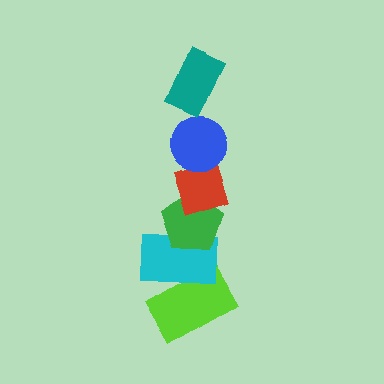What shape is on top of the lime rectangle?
The cyan rectangle is on top of the lime rectangle.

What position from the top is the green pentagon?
The green pentagon is 4th from the top.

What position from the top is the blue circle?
The blue circle is 2nd from the top.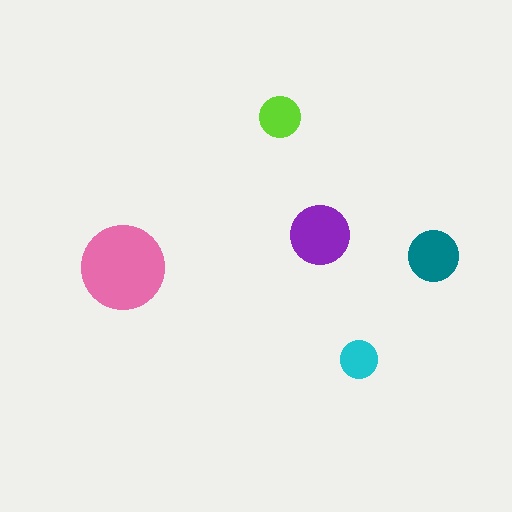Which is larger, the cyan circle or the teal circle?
The teal one.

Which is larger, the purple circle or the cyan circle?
The purple one.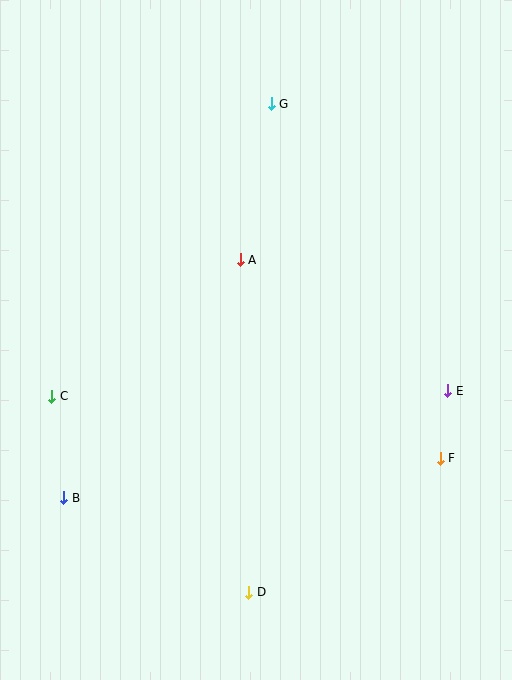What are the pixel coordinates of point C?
Point C is at (52, 396).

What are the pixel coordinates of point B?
Point B is at (64, 498).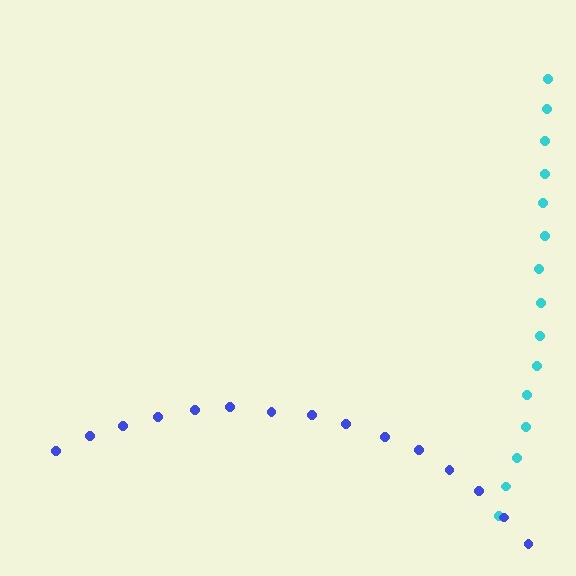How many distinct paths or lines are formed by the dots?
There are 2 distinct paths.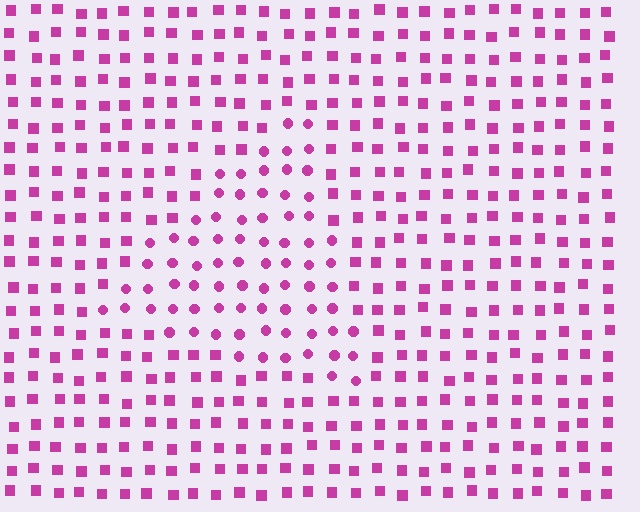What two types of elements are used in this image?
The image uses circles inside the triangle region and squares outside it.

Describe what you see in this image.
The image is filled with small magenta elements arranged in a uniform grid. A triangle-shaped region contains circles, while the surrounding area contains squares. The boundary is defined purely by the change in element shape.